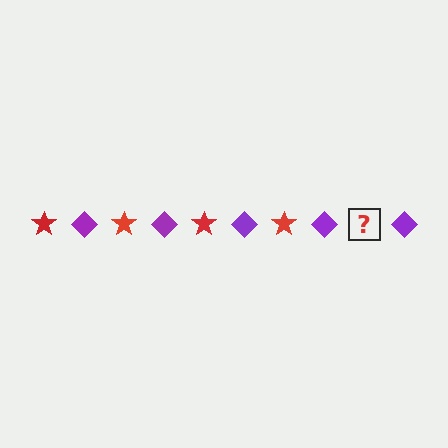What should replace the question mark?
The question mark should be replaced with a red star.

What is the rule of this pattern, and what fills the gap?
The rule is that the pattern alternates between red star and purple diamond. The gap should be filled with a red star.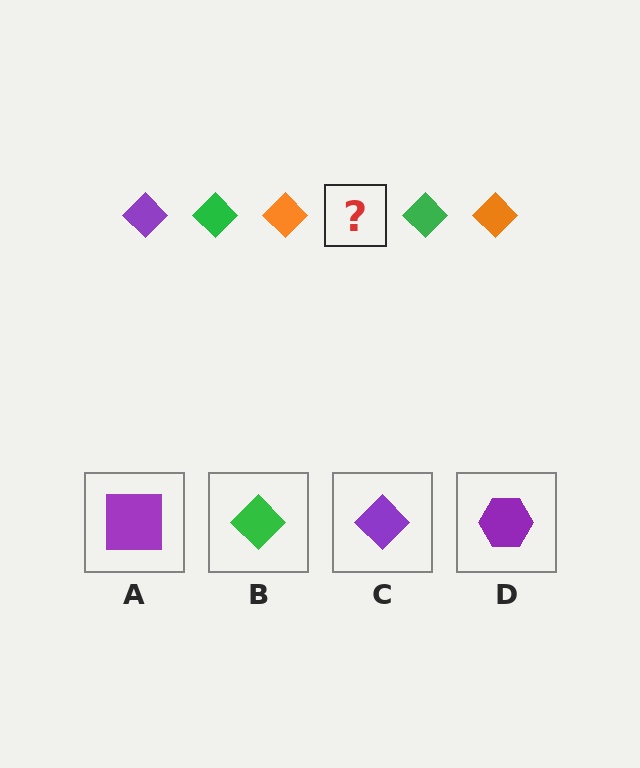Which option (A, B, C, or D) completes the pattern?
C.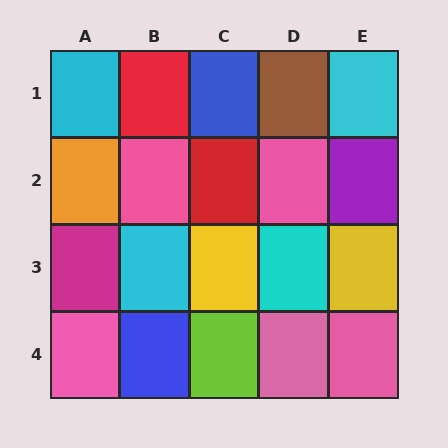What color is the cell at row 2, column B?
Pink.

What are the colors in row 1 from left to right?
Cyan, red, blue, brown, cyan.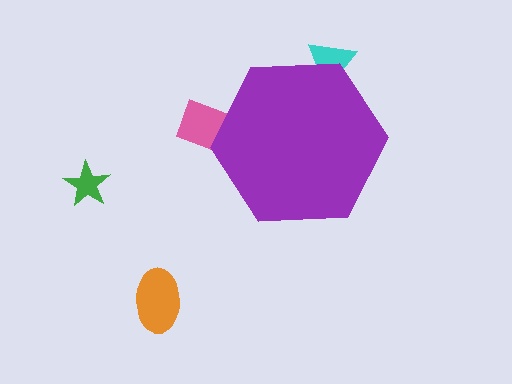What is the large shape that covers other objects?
A purple hexagon.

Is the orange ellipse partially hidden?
No, the orange ellipse is fully visible.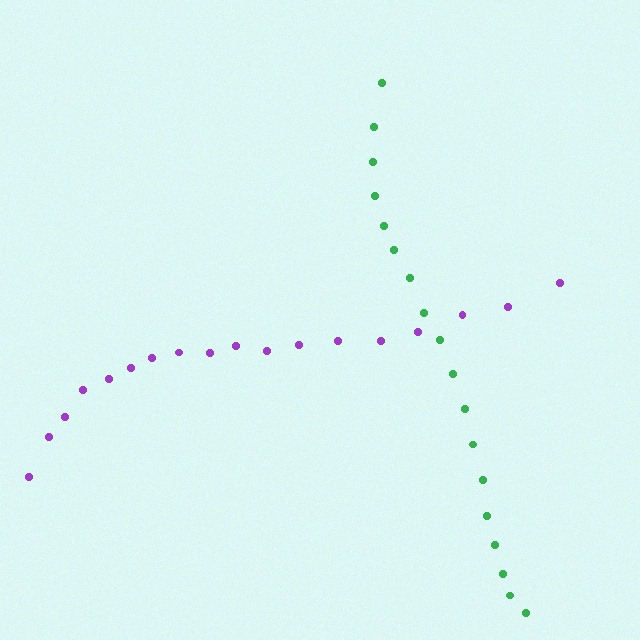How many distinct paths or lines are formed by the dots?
There are 2 distinct paths.